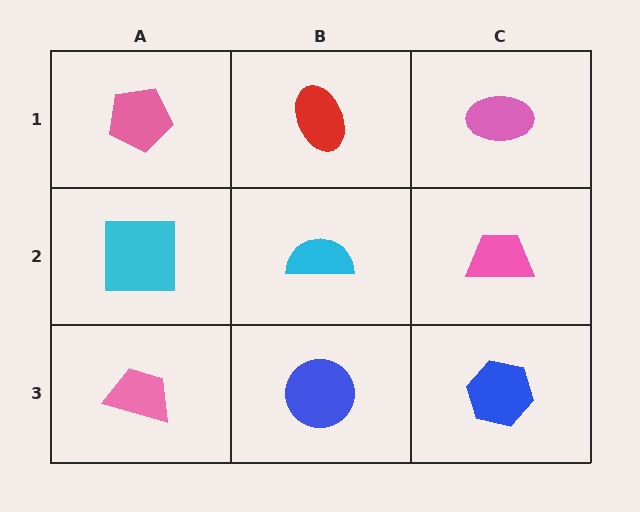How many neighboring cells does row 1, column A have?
2.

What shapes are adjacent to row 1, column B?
A cyan semicircle (row 2, column B), a pink pentagon (row 1, column A), a pink ellipse (row 1, column C).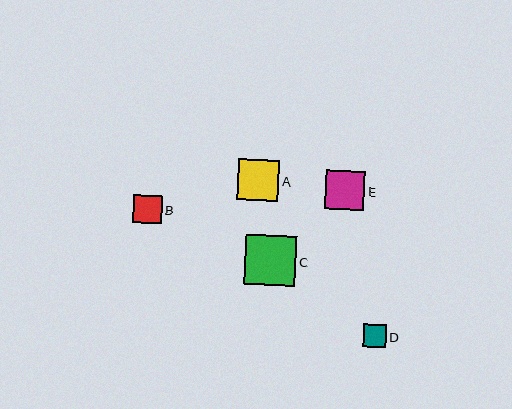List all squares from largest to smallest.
From largest to smallest: C, A, E, B, D.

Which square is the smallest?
Square D is the smallest with a size of approximately 23 pixels.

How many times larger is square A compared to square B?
Square A is approximately 1.4 times the size of square B.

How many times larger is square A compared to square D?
Square A is approximately 1.8 times the size of square D.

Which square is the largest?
Square C is the largest with a size of approximately 51 pixels.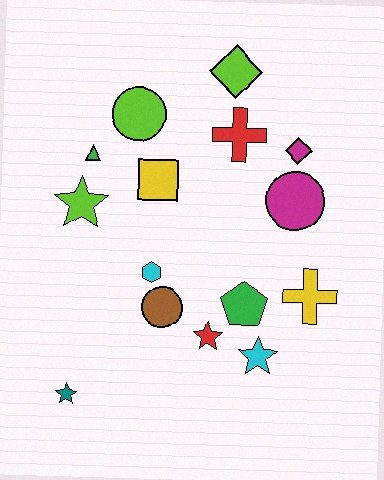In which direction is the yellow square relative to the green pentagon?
The yellow square is above the green pentagon.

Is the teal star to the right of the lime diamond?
No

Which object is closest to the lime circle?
The green triangle is closest to the lime circle.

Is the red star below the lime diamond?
Yes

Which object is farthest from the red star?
The lime diamond is farthest from the red star.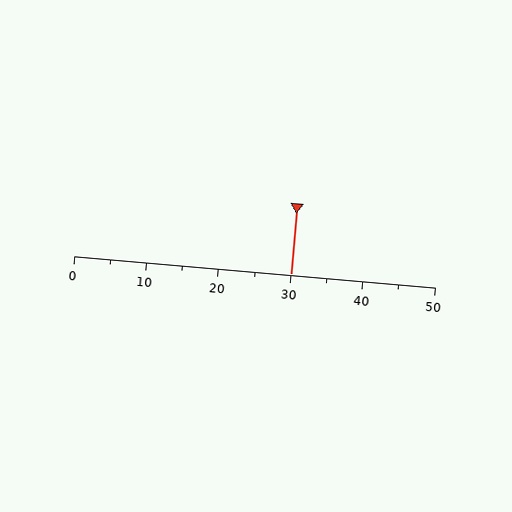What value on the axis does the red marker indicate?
The marker indicates approximately 30.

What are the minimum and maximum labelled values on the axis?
The axis runs from 0 to 50.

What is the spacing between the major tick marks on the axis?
The major ticks are spaced 10 apart.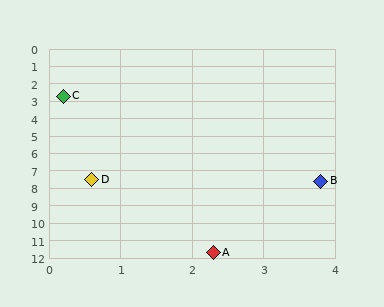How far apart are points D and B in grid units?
Points D and B are about 3.2 grid units apart.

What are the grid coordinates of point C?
Point C is at approximately (0.2, 2.7).